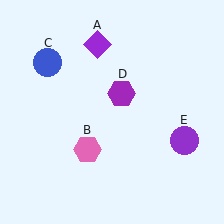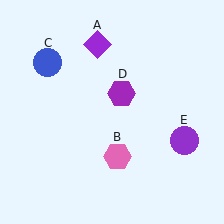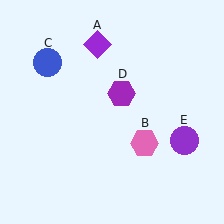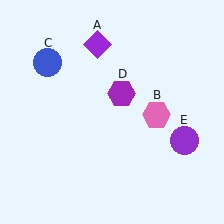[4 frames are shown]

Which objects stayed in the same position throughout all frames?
Purple diamond (object A) and blue circle (object C) and purple hexagon (object D) and purple circle (object E) remained stationary.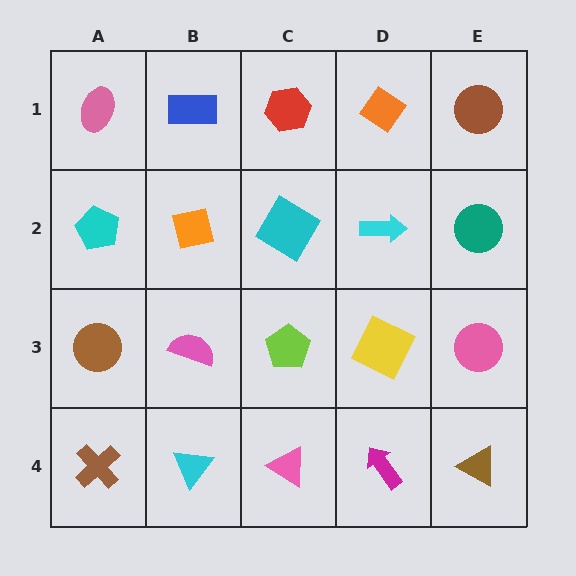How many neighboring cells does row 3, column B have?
4.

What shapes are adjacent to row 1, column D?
A cyan arrow (row 2, column D), a red hexagon (row 1, column C), a brown circle (row 1, column E).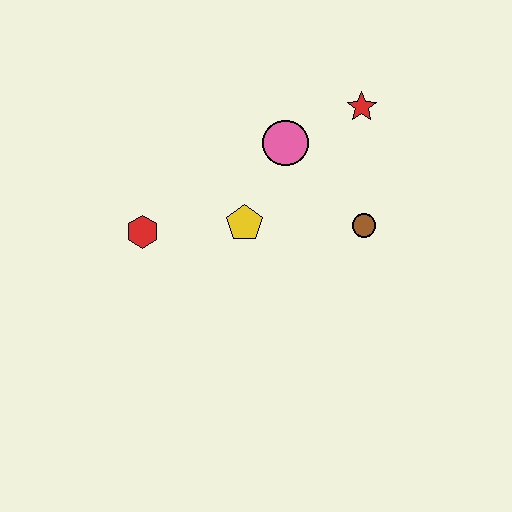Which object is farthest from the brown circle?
The red hexagon is farthest from the brown circle.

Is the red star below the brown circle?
No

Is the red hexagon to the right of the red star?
No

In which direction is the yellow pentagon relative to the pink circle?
The yellow pentagon is below the pink circle.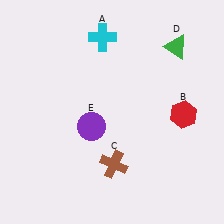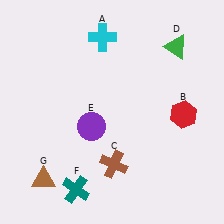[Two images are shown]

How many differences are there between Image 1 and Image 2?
There are 2 differences between the two images.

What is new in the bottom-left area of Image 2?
A teal cross (F) was added in the bottom-left area of Image 2.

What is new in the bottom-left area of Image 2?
A brown triangle (G) was added in the bottom-left area of Image 2.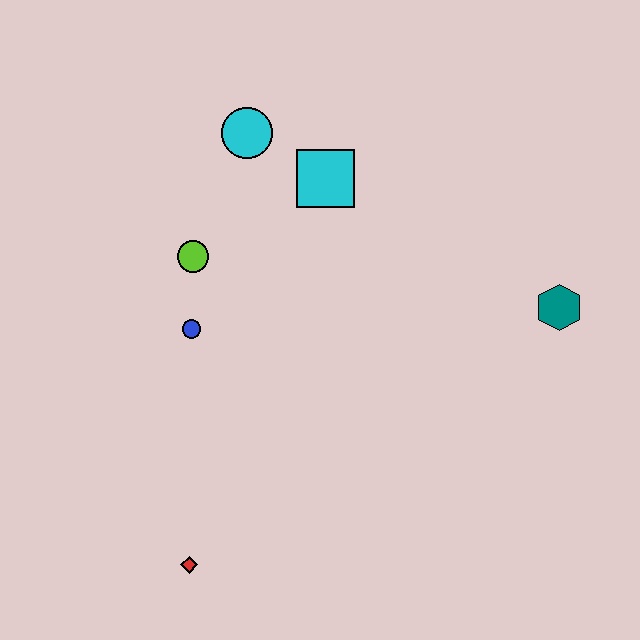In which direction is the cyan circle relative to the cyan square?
The cyan circle is to the left of the cyan square.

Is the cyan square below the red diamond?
No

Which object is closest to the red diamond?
The blue circle is closest to the red diamond.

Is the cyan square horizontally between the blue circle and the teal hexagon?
Yes